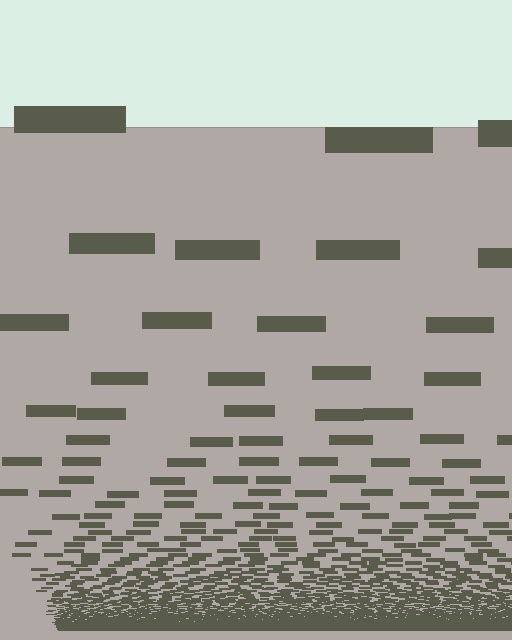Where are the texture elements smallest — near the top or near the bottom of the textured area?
Near the bottom.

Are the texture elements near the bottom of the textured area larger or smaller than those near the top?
Smaller. The gradient is inverted — elements near the bottom are smaller and denser.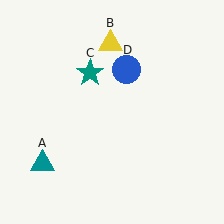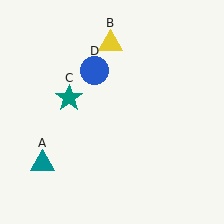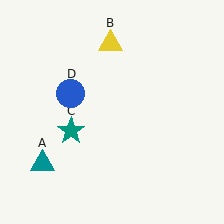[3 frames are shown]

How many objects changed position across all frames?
2 objects changed position: teal star (object C), blue circle (object D).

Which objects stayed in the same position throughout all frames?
Teal triangle (object A) and yellow triangle (object B) remained stationary.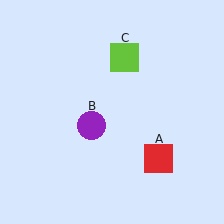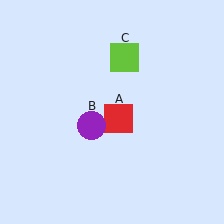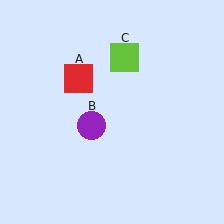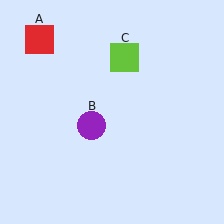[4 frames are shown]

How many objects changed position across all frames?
1 object changed position: red square (object A).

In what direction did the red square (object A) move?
The red square (object A) moved up and to the left.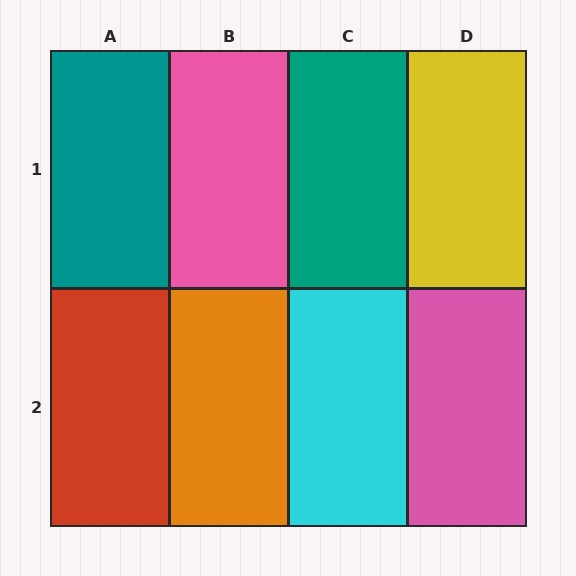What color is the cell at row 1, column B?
Pink.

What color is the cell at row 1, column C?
Teal.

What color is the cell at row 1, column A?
Teal.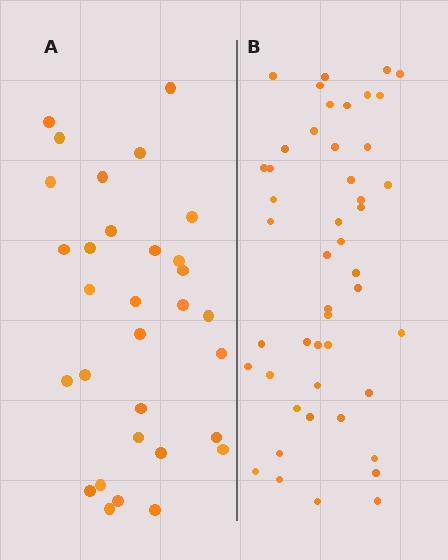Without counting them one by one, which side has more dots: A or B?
Region B (the right region) has more dots.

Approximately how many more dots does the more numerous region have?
Region B has approximately 15 more dots than region A.